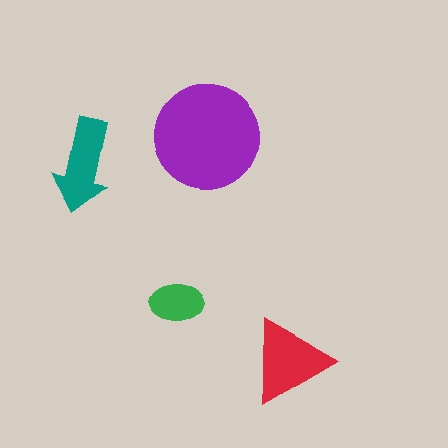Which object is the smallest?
The green ellipse.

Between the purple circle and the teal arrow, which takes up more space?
The purple circle.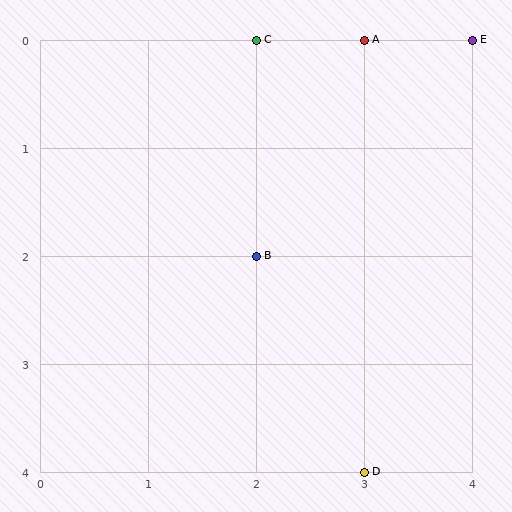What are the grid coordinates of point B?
Point B is at grid coordinates (2, 2).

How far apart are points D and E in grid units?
Points D and E are 1 column and 4 rows apart (about 4.1 grid units diagonally).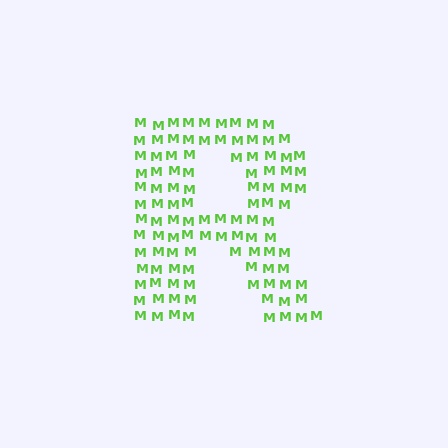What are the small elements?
The small elements are letter M's.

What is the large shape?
The large shape is the letter R.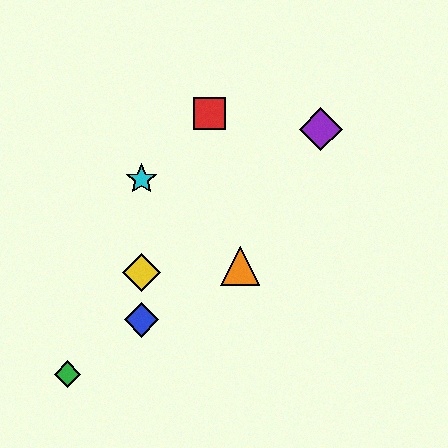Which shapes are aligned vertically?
The blue diamond, the yellow diamond, the cyan star are aligned vertically.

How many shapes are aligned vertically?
3 shapes (the blue diamond, the yellow diamond, the cyan star) are aligned vertically.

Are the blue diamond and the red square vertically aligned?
No, the blue diamond is at x≈141 and the red square is at x≈210.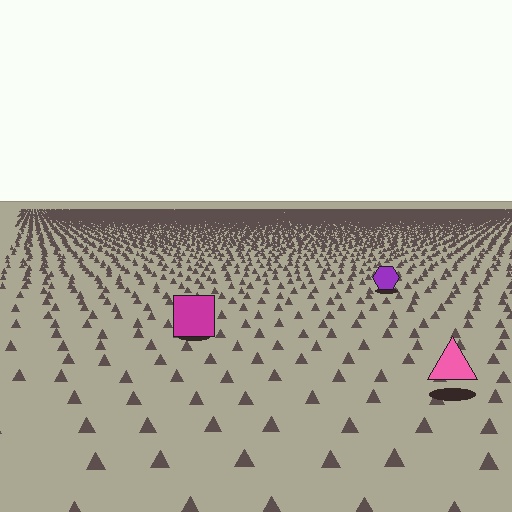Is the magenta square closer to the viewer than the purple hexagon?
Yes. The magenta square is closer — you can tell from the texture gradient: the ground texture is coarser near it.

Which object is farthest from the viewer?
The purple hexagon is farthest from the viewer. It appears smaller and the ground texture around it is denser.